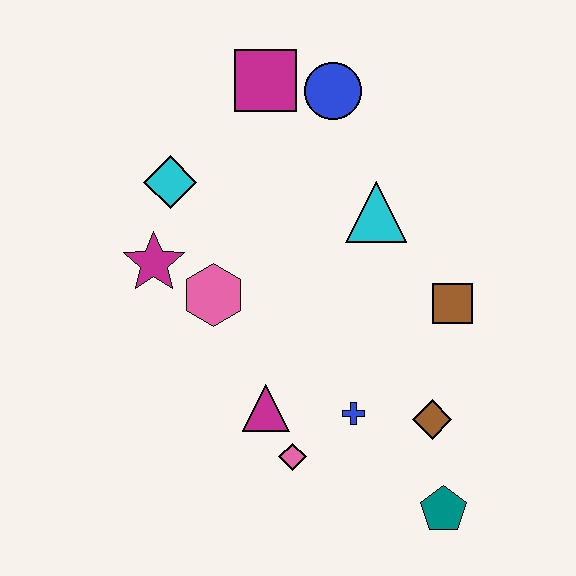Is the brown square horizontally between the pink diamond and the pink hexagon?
No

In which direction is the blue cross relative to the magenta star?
The blue cross is to the right of the magenta star.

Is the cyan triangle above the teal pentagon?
Yes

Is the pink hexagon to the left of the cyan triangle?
Yes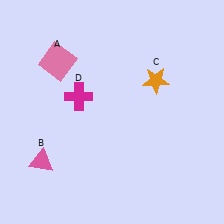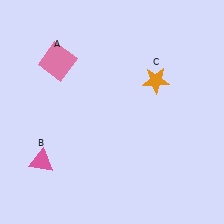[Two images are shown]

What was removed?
The magenta cross (D) was removed in Image 2.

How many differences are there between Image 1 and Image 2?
There is 1 difference between the two images.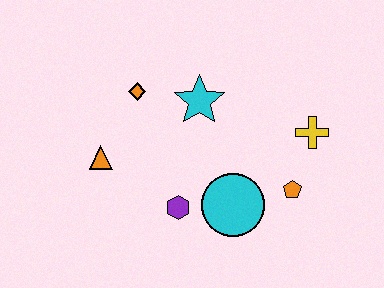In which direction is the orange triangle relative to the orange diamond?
The orange triangle is below the orange diamond.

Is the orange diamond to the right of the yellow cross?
No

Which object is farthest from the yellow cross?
The orange triangle is farthest from the yellow cross.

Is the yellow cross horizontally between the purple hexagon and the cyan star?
No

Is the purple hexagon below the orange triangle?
Yes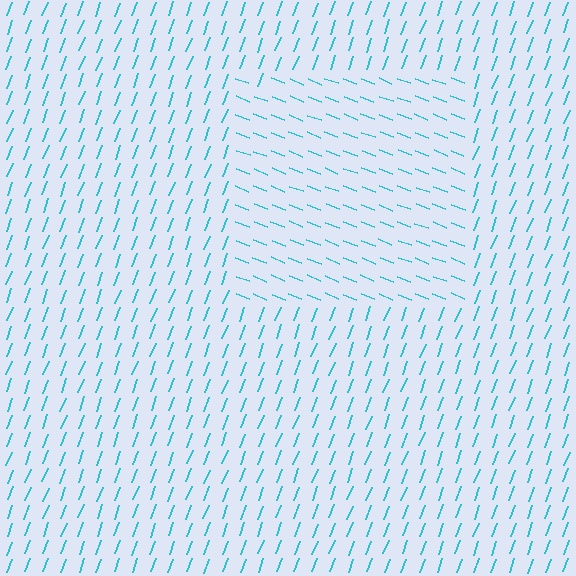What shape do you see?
I see a rectangle.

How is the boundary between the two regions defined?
The boundary is defined purely by a change in line orientation (approximately 89 degrees difference). All lines are the same color and thickness.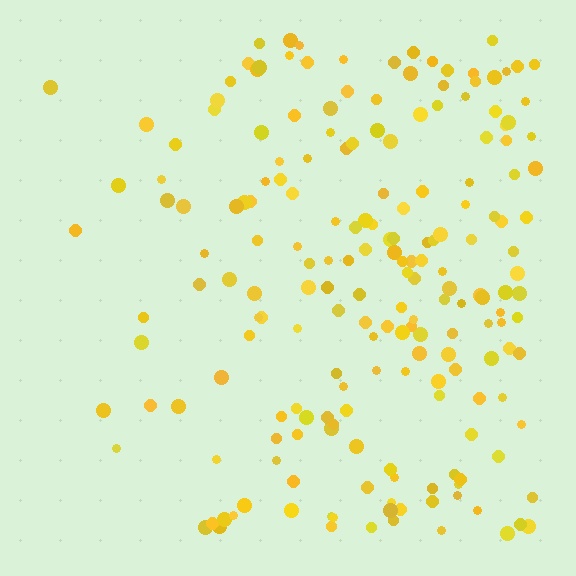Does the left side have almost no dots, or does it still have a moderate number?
Still a moderate number, just noticeably fewer than the right.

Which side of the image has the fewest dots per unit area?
The left.